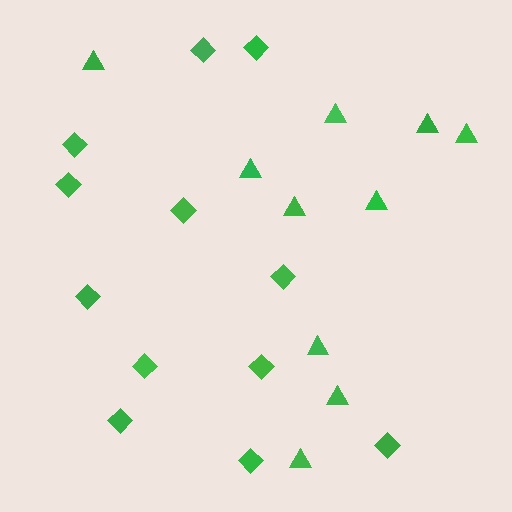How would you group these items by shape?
There are 2 groups: one group of triangles (10) and one group of diamonds (12).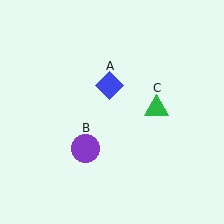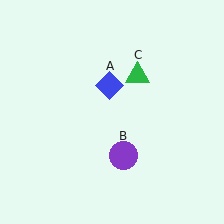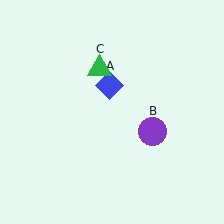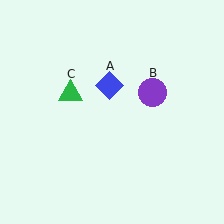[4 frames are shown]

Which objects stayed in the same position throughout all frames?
Blue diamond (object A) remained stationary.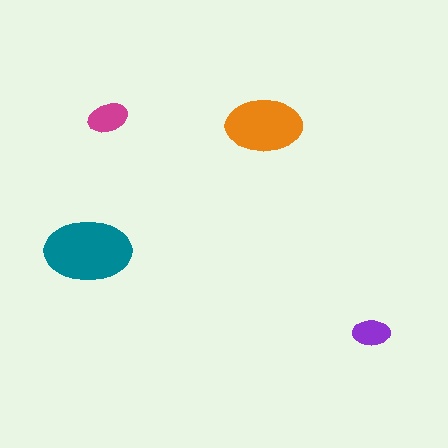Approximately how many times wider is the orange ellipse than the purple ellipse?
About 2 times wider.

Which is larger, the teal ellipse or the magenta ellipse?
The teal one.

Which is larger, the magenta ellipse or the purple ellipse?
The magenta one.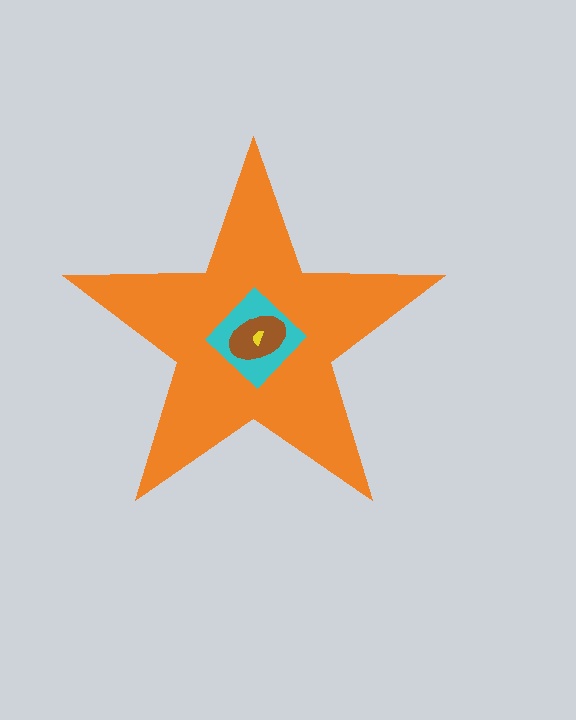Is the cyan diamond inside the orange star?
Yes.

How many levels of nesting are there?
4.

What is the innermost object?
The yellow semicircle.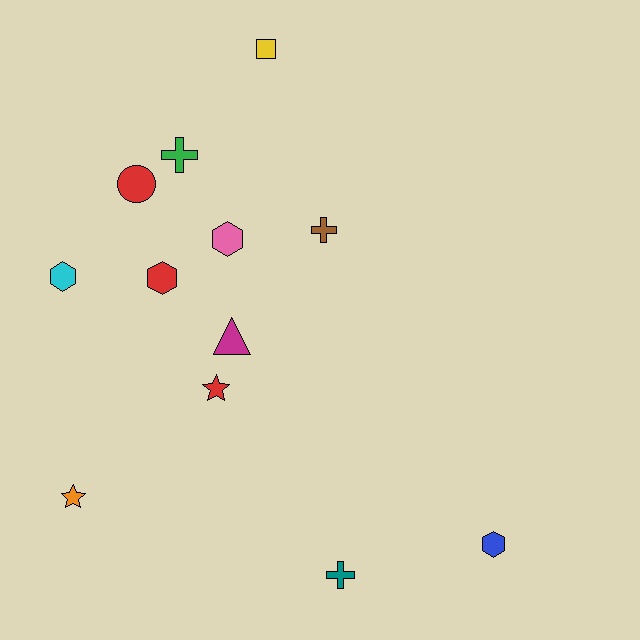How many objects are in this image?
There are 12 objects.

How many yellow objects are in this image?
There is 1 yellow object.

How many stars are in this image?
There are 2 stars.